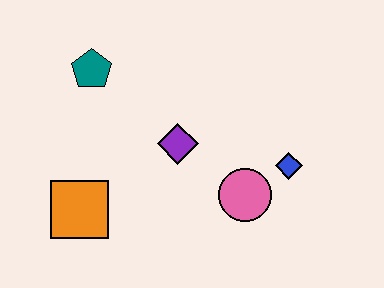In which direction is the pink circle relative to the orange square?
The pink circle is to the right of the orange square.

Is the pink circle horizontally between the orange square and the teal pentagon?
No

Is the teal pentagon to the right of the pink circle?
No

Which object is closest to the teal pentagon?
The purple diamond is closest to the teal pentagon.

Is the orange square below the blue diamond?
Yes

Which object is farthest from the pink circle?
The teal pentagon is farthest from the pink circle.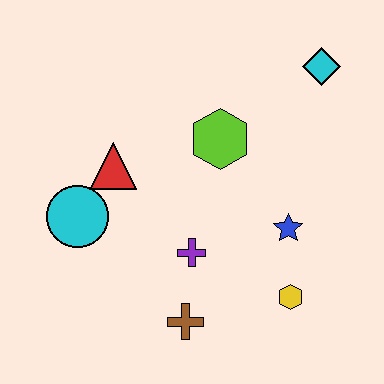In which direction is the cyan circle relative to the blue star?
The cyan circle is to the left of the blue star.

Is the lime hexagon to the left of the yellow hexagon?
Yes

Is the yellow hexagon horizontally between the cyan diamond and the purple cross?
Yes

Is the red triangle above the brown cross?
Yes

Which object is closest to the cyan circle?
The red triangle is closest to the cyan circle.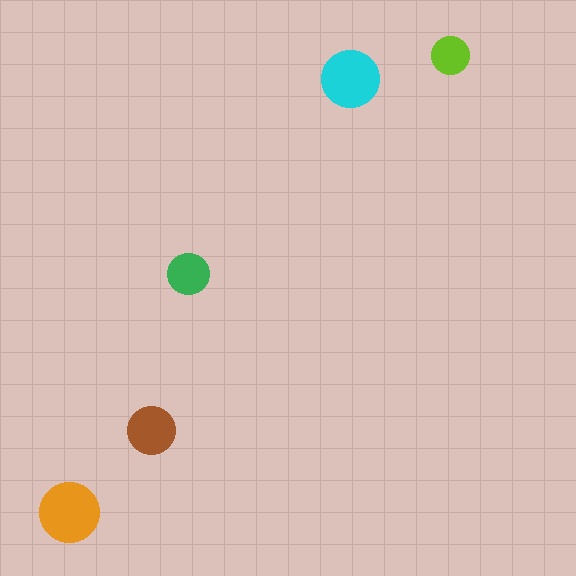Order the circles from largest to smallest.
the orange one, the cyan one, the brown one, the green one, the lime one.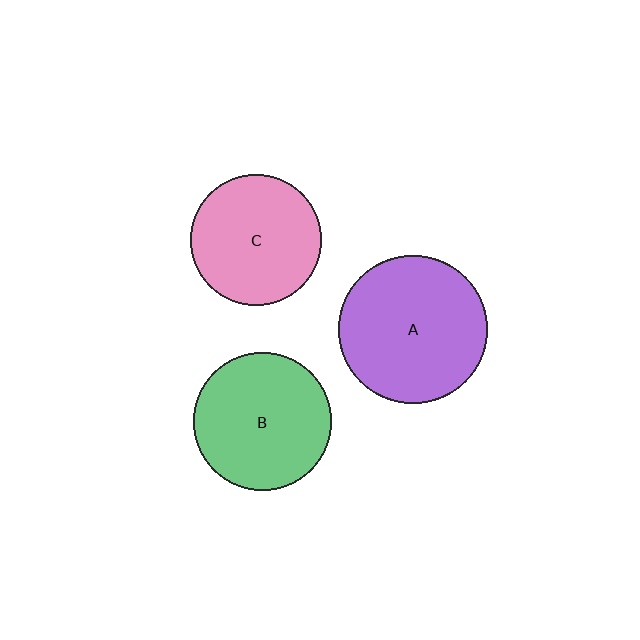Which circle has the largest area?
Circle A (purple).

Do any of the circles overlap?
No, none of the circles overlap.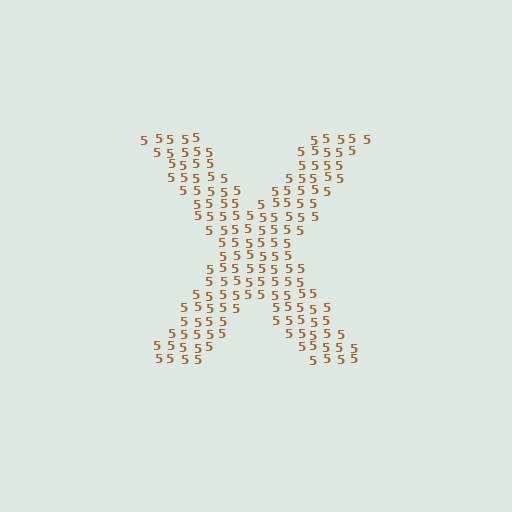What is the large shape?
The large shape is the letter X.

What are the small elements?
The small elements are digit 5's.